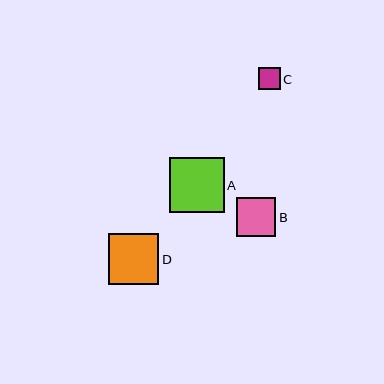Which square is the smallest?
Square C is the smallest with a size of approximately 22 pixels.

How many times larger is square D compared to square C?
Square D is approximately 2.3 times the size of square C.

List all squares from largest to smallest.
From largest to smallest: A, D, B, C.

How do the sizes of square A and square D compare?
Square A and square D are approximately the same size.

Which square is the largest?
Square A is the largest with a size of approximately 55 pixels.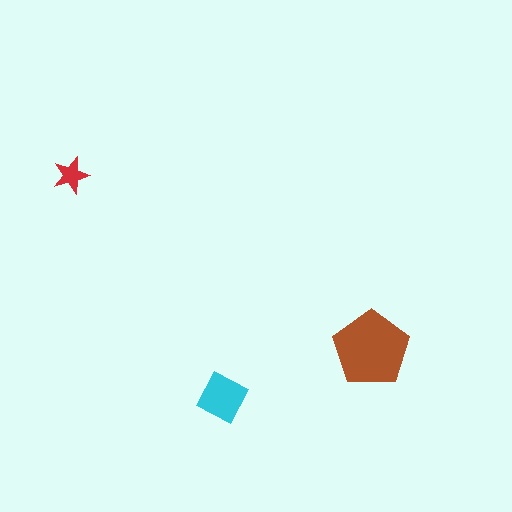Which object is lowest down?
The cyan square is bottommost.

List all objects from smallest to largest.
The red star, the cyan square, the brown pentagon.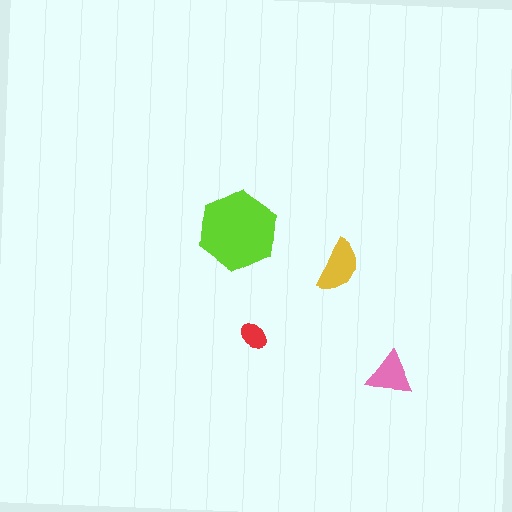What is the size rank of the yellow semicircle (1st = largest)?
2nd.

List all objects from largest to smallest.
The lime hexagon, the yellow semicircle, the pink triangle, the red ellipse.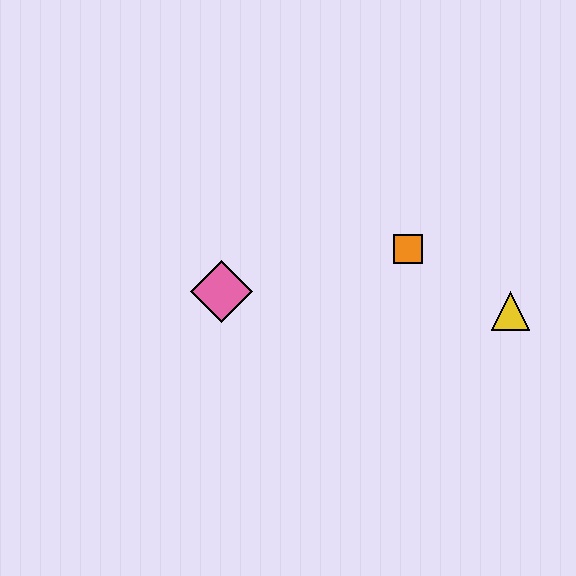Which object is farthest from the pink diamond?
The yellow triangle is farthest from the pink diamond.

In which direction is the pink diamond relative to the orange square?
The pink diamond is to the left of the orange square.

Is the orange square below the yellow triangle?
No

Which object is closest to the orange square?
The yellow triangle is closest to the orange square.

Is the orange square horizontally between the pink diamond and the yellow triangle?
Yes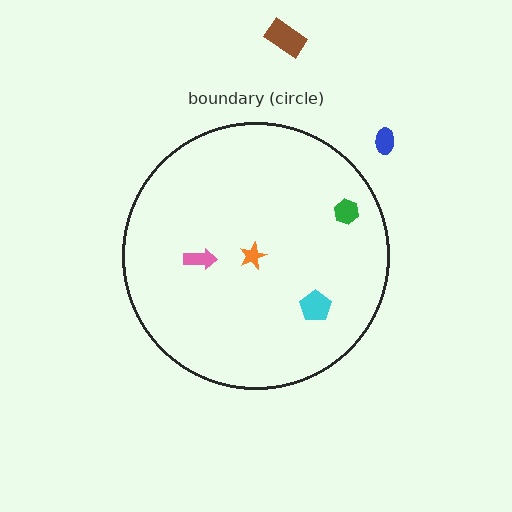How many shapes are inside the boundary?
4 inside, 2 outside.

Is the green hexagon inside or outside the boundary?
Inside.